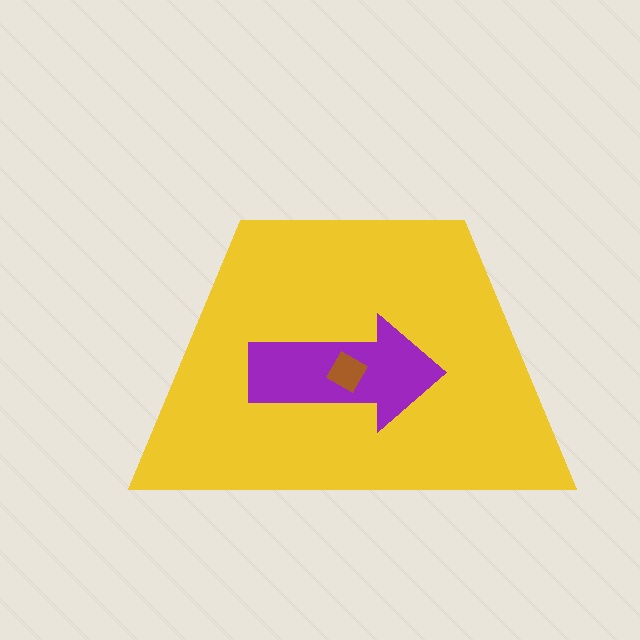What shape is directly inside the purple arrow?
The brown square.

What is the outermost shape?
The yellow trapezoid.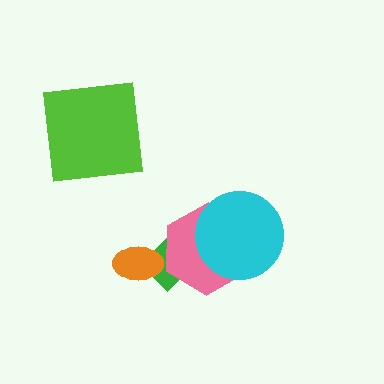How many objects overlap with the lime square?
0 objects overlap with the lime square.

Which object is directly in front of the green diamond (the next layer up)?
The pink hexagon is directly in front of the green diamond.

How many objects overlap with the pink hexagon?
2 objects overlap with the pink hexagon.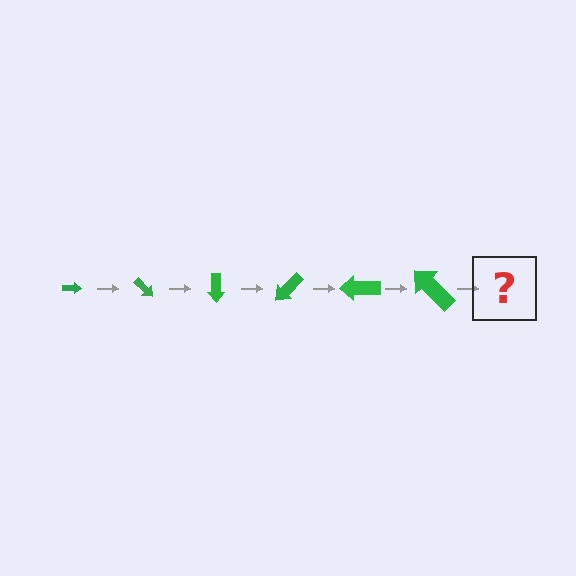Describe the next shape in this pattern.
It should be an arrow, larger than the previous one and rotated 270 degrees from the start.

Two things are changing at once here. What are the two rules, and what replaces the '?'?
The two rules are that the arrow grows larger each step and it rotates 45 degrees each step. The '?' should be an arrow, larger than the previous one and rotated 270 degrees from the start.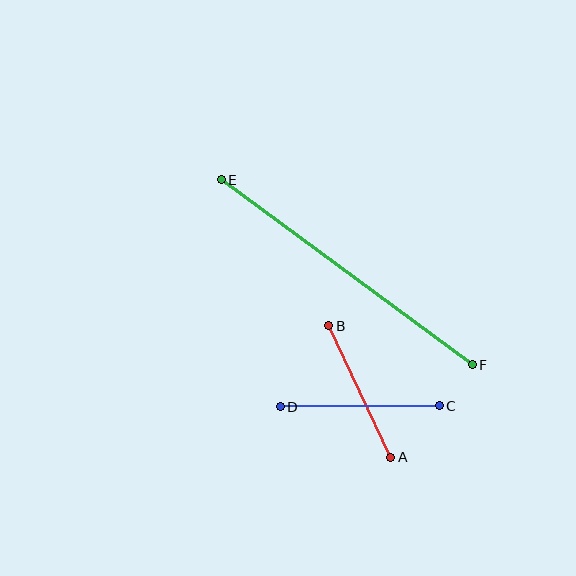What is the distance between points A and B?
The distance is approximately 146 pixels.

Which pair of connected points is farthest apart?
Points E and F are farthest apart.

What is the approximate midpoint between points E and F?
The midpoint is at approximately (347, 272) pixels.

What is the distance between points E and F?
The distance is approximately 312 pixels.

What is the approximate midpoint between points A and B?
The midpoint is at approximately (360, 391) pixels.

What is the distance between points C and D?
The distance is approximately 159 pixels.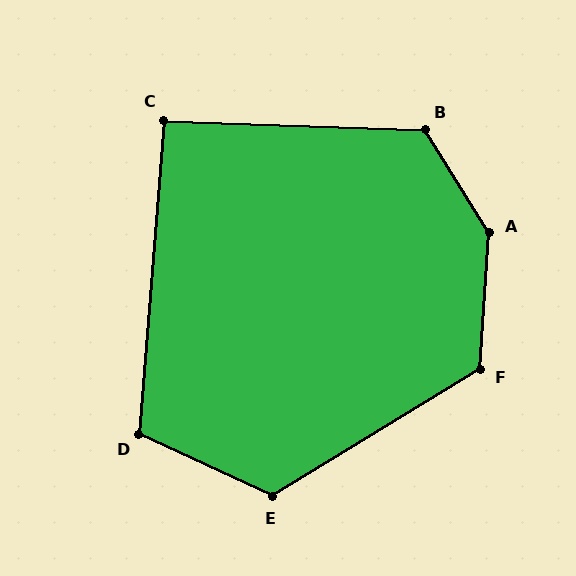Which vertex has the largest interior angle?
A, at approximately 144 degrees.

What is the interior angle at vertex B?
Approximately 124 degrees (obtuse).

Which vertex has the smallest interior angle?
C, at approximately 92 degrees.